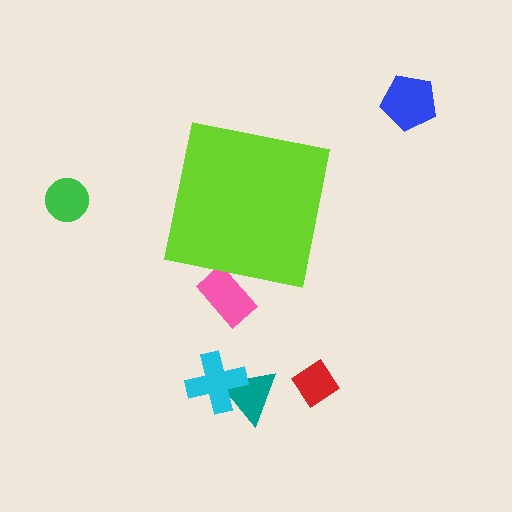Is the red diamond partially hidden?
No, the red diamond is fully visible.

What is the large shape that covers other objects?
A lime square.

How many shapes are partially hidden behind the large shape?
1 shape is partially hidden.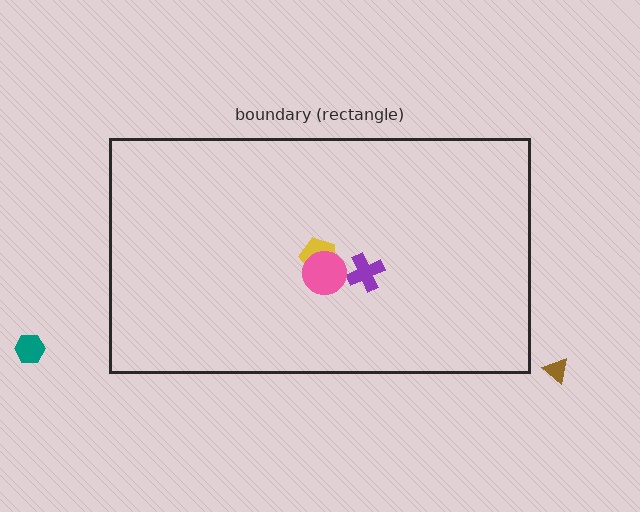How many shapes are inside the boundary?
3 inside, 2 outside.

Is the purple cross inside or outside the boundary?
Inside.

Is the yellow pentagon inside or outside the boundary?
Inside.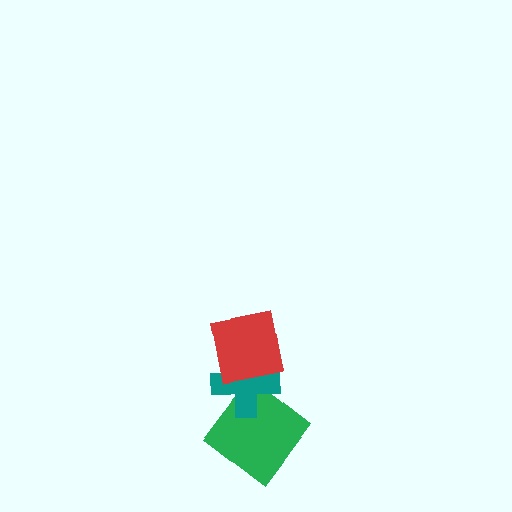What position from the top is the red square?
The red square is 1st from the top.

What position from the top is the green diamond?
The green diamond is 3rd from the top.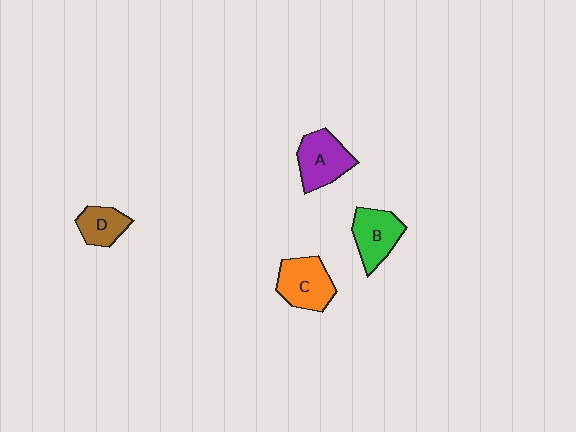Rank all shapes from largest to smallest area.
From largest to smallest: C (orange), A (purple), B (green), D (brown).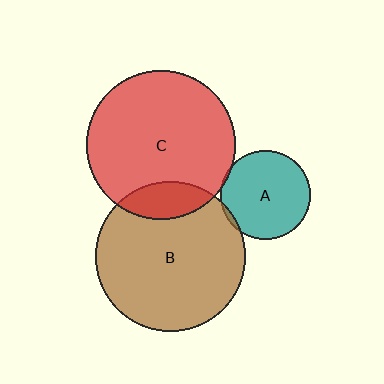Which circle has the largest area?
Circle B (brown).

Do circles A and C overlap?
Yes.